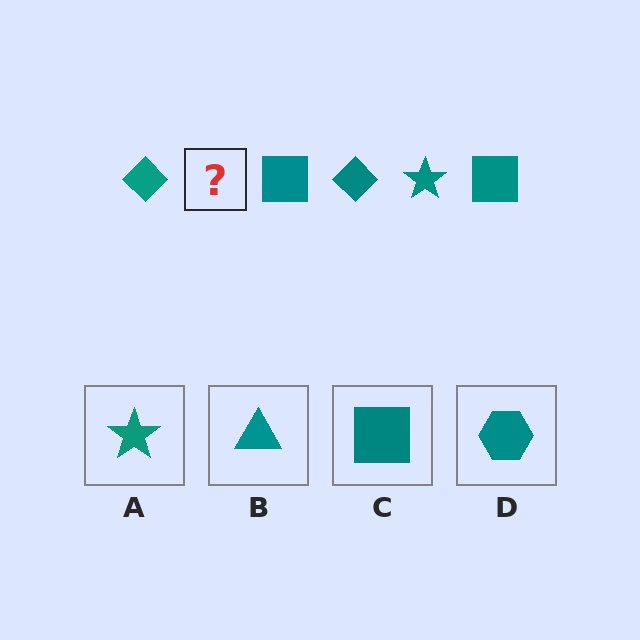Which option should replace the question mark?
Option A.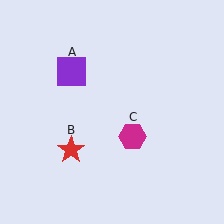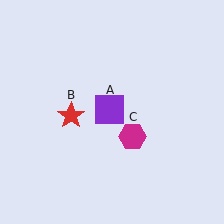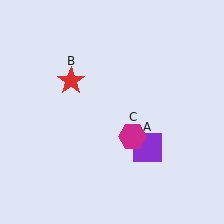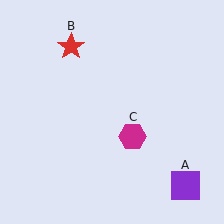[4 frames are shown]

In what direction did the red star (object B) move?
The red star (object B) moved up.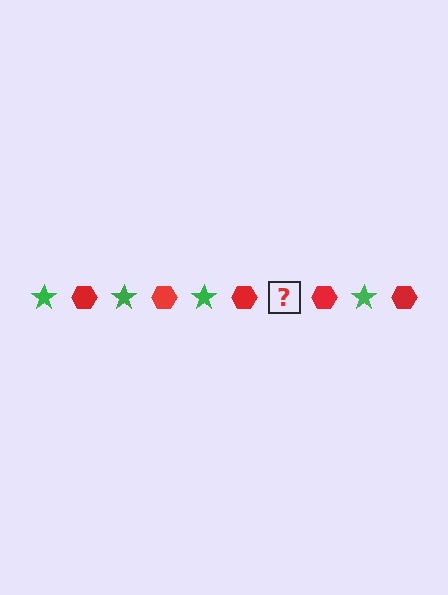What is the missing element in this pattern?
The missing element is a green star.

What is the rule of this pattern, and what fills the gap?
The rule is that the pattern alternates between green star and red hexagon. The gap should be filled with a green star.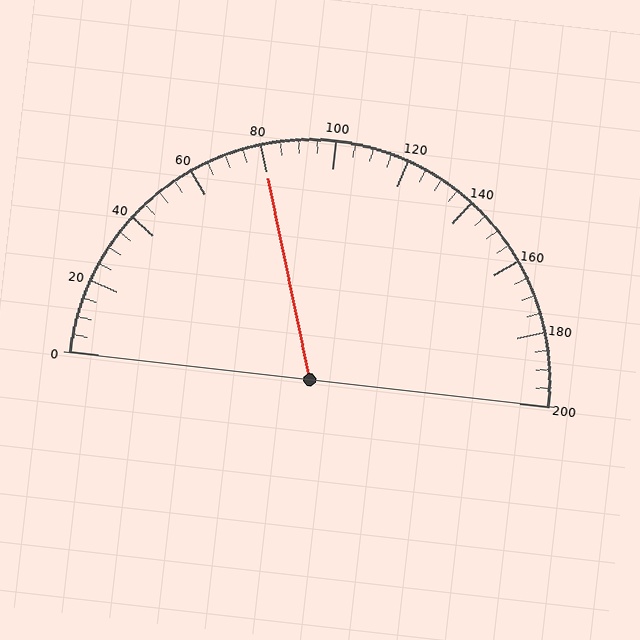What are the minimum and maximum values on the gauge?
The gauge ranges from 0 to 200.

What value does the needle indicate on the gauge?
The needle indicates approximately 80.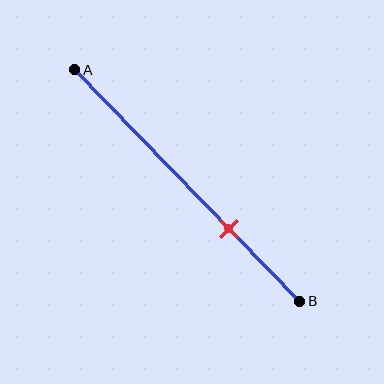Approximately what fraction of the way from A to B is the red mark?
The red mark is approximately 70% of the way from A to B.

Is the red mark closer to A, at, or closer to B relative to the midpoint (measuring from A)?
The red mark is closer to point B than the midpoint of segment AB.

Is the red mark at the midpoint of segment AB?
No, the mark is at about 70% from A, not at the 50% midpoint.